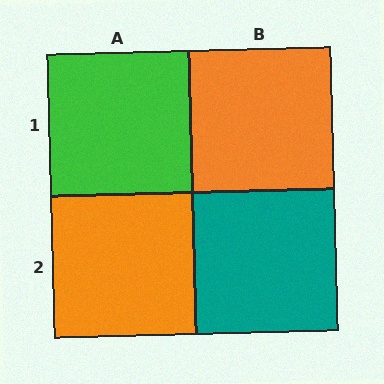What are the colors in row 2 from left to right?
Orange, teal.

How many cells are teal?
1 cell is teal.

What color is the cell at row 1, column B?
Orange.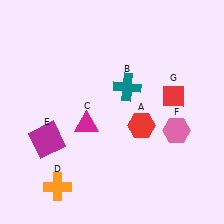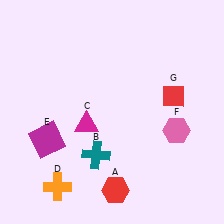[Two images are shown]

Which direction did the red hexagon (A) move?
The red hexagon (A) moved down.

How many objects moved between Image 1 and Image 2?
2 objects moved between the two images.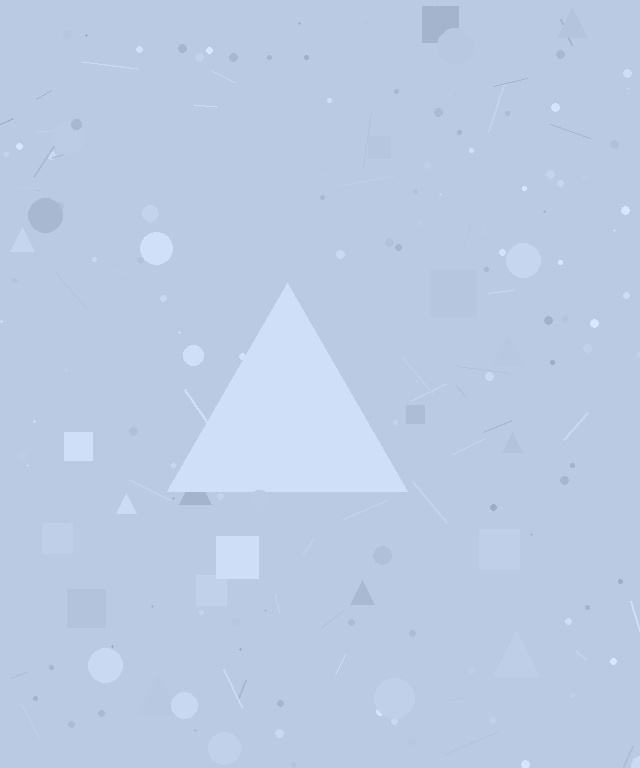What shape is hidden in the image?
A triangle is hidden in the image.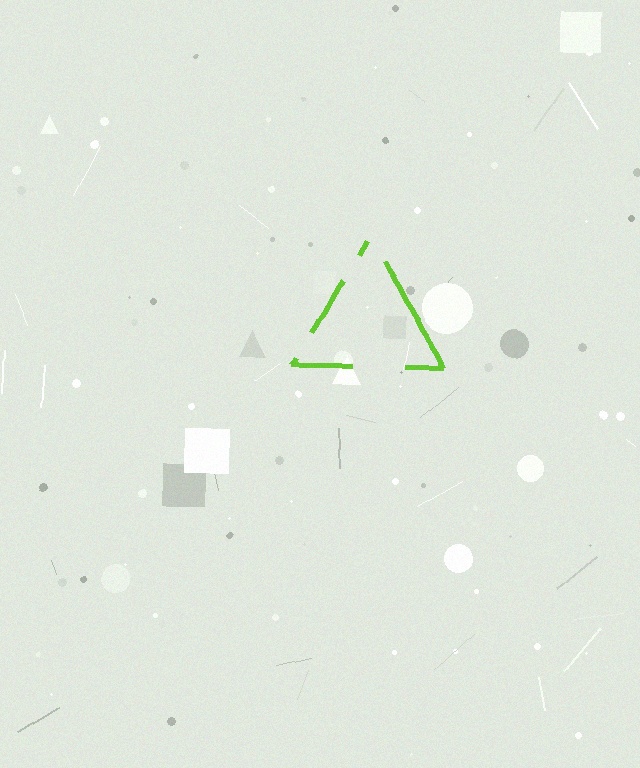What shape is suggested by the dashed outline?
The dashed outline suggests a triangle.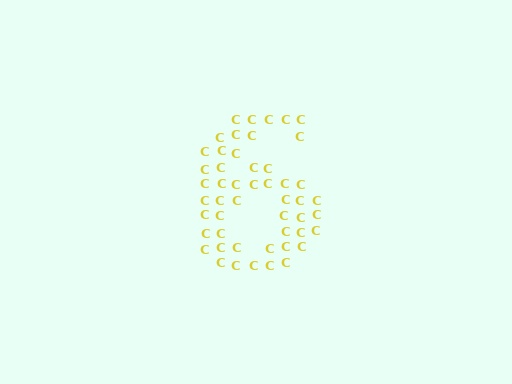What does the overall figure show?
The overall figure shows the digit 6.